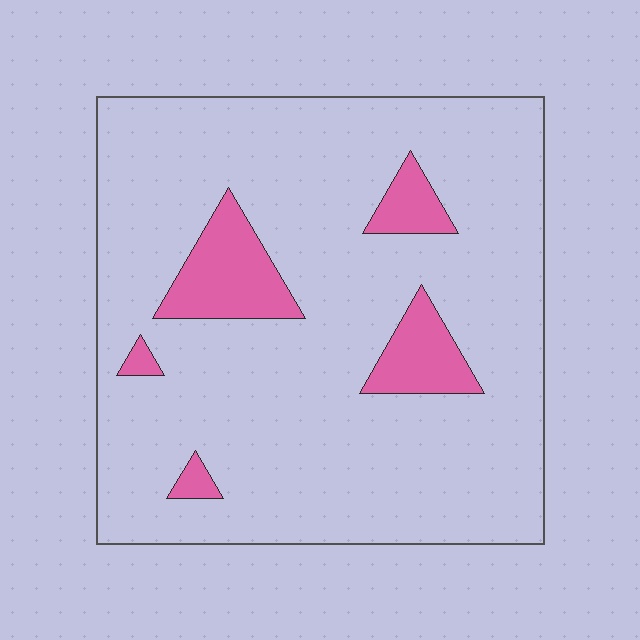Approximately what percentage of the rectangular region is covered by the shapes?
Approximately 10%.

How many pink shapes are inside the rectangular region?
5.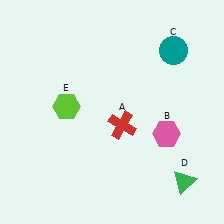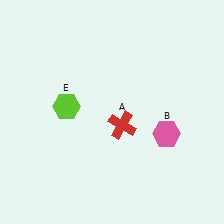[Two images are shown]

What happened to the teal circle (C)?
The teal circle (C) was removed in Image 2. It was in the top-right area of Image 1.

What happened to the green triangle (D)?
The green triangle (D) was removed in Image 2. It was in the bottom-right area of Image 1.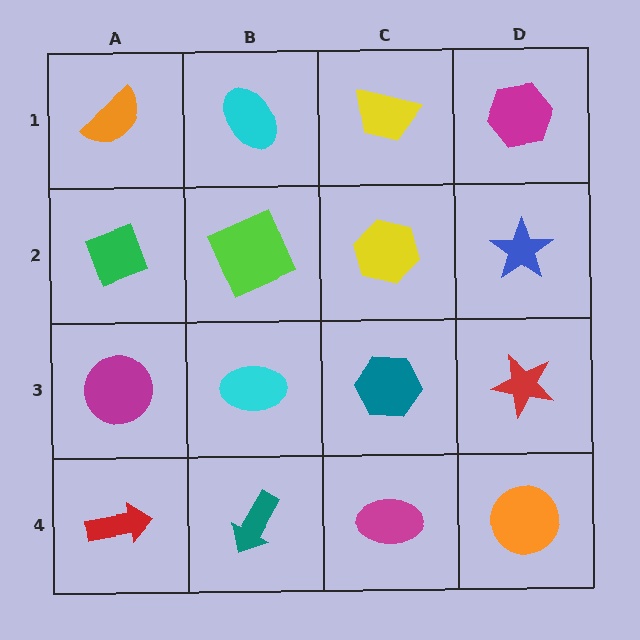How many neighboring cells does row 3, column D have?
3.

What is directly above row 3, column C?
A yellow hexagon.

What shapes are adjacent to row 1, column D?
A blue star (row 2, column D), a yellow trapezoid (row 1, column C).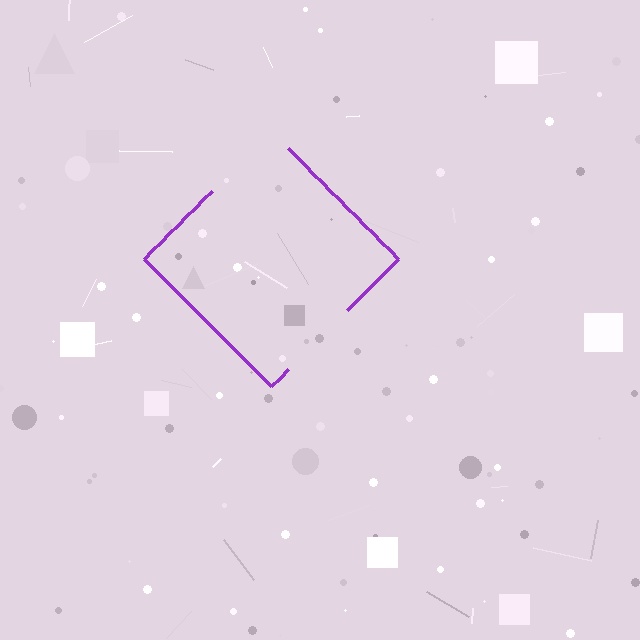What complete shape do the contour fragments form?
The contour fragments form a diamond.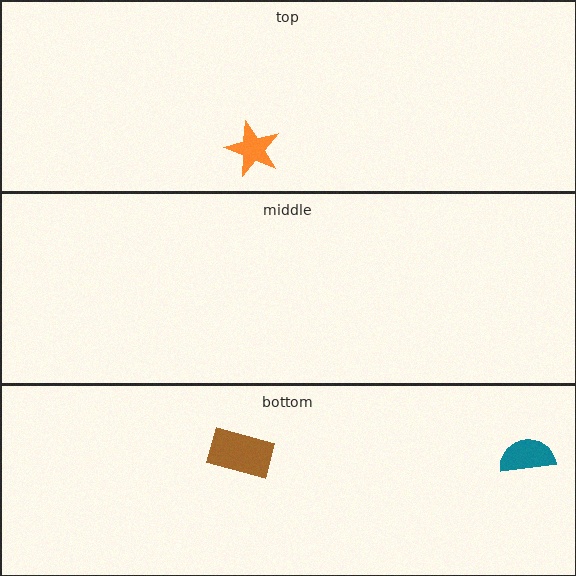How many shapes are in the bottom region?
2.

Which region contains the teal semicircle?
The bottom region.